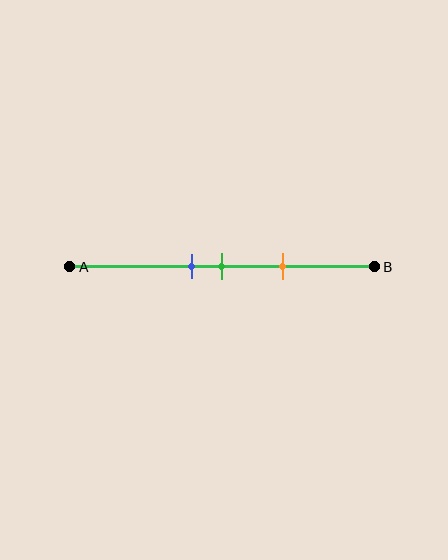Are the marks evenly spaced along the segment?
Yes, the marks are approximately evenly spaced.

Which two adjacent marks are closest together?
The blue and green marks are the closest adjacent pair.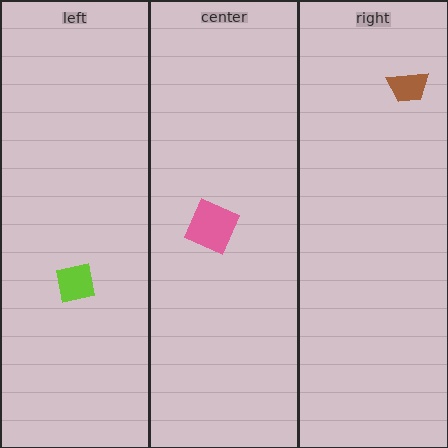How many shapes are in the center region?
1.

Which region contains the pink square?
The center region.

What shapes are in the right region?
The brown trapezoid.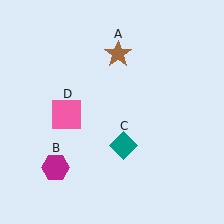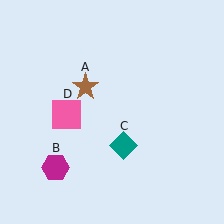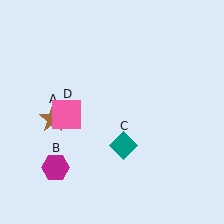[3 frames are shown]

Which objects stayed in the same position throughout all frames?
Magenta hexagon (object B) and teal diamond (object C) and pink square (object D) remained stationary.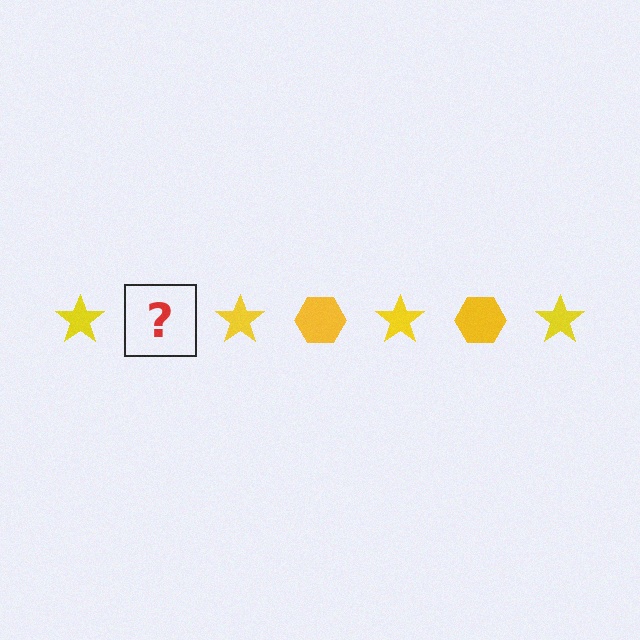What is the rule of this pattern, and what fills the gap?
The rule is that the pattern cycles through star, hexagon shapes in yellow. The gap should be filled with a yellow hexagon.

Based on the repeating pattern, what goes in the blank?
The blank should be a yellow hexagon.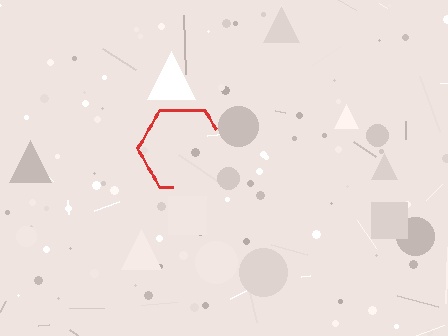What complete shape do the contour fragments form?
The contour fragments form a hexagon.